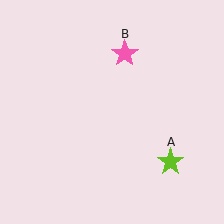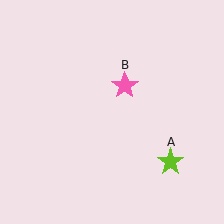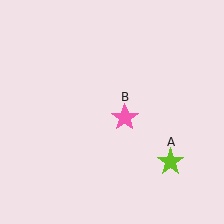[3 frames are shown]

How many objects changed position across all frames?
1 object changed position: pink star (object B).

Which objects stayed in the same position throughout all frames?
Lime star (object A) remained stationary.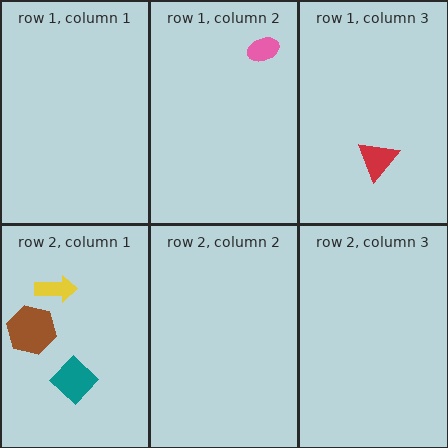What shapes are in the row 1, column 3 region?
The red triangle.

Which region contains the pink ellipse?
The row 1, column 2 region.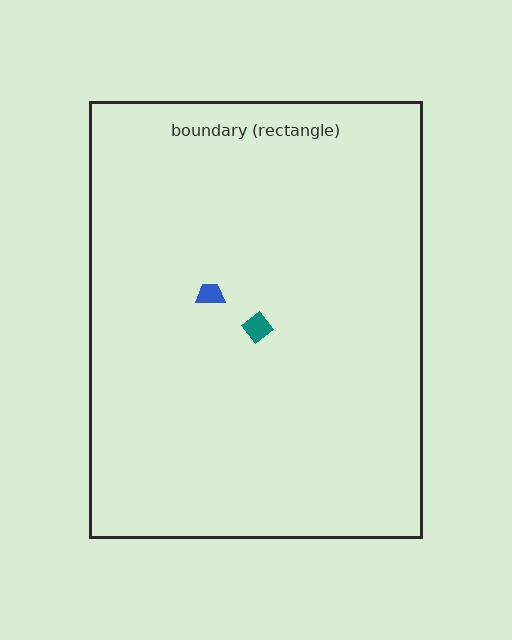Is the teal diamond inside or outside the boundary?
Inside.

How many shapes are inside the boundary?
2 inside, 0 outside.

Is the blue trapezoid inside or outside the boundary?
Inside.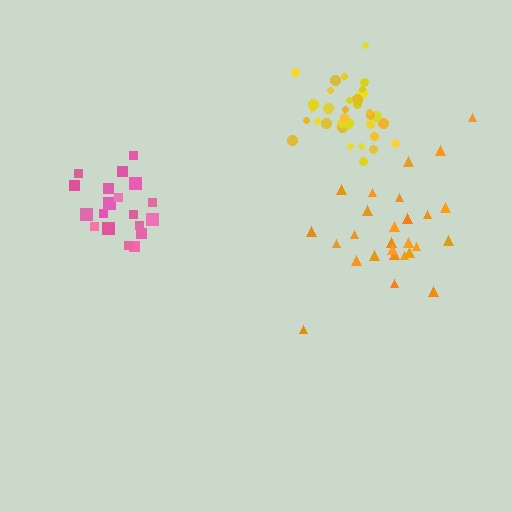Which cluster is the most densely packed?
Yellow.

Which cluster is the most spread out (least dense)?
Orange.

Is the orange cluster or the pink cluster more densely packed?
Pink.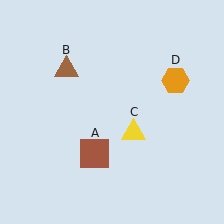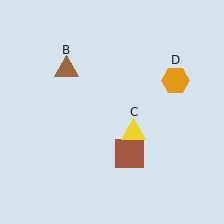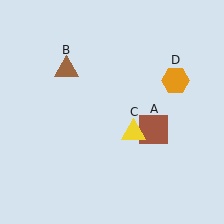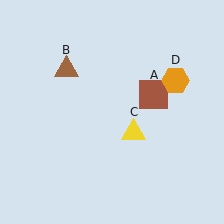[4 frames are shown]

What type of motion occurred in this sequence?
The brown square (object A) rotated counterclockwise around the center of the scene.